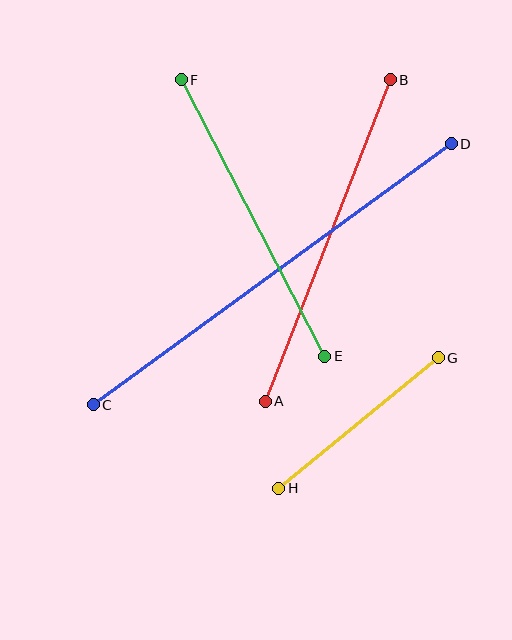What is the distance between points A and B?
The distance is approximately 345 pixels.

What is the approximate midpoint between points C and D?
The midpoint is at approximately (272, 274) pixels.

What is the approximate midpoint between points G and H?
The midpoint is at approximately (359, 423) pixels.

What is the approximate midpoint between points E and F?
The midpoint is at approximately (253, 218) pixels.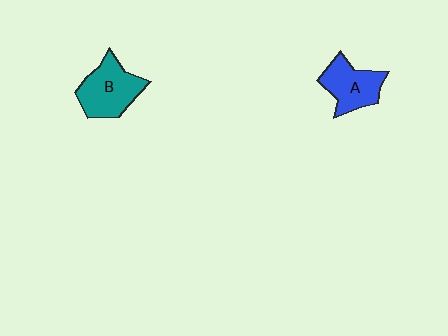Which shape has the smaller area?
Shape A (blue).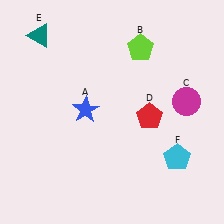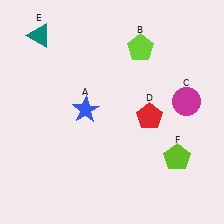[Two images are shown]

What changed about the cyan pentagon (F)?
In Image 1, F is cyan. In Image 2, it changed to lime.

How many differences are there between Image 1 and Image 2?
There is 1 difference between the two images.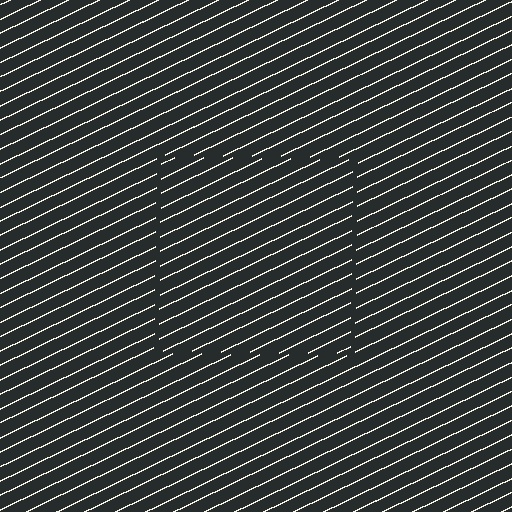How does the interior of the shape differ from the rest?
The interior of the shape contains the same grating, shifted by half a period — the contour is defined by the phase discontinuity where line-ends from the inner and outer gratings abut.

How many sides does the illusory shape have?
4 sides — the line-ends trace a square.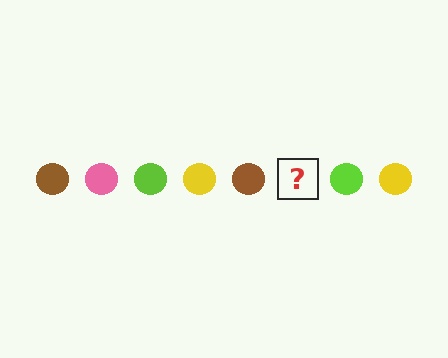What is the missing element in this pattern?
The missing element is a pink circle.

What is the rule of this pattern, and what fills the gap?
The rule is that the pattern cycles through brown, pink, lime, yellow circles. The gap should be filled with a pink circle.